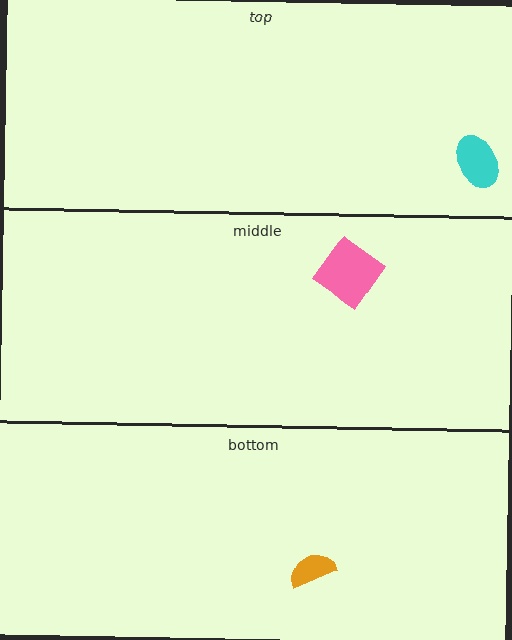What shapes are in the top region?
The cyan ellipse.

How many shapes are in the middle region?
1.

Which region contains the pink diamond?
The middle region.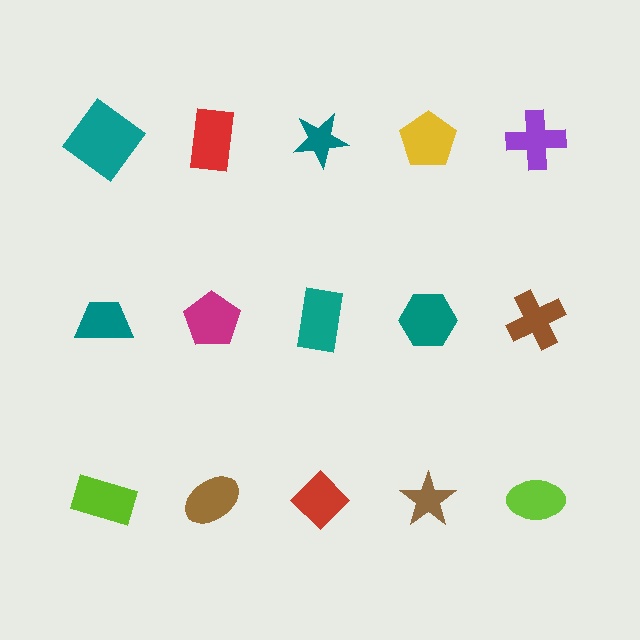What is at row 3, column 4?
A brown star.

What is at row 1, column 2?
A red rectangle.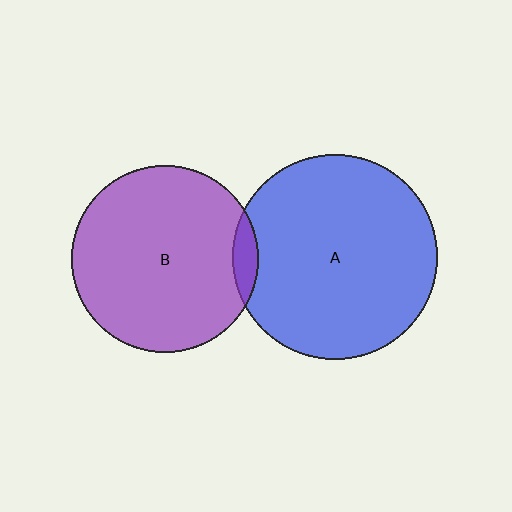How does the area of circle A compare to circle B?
Approximately 1.2 times.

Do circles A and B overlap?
Yes.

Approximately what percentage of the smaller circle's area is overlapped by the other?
Approximately 5%.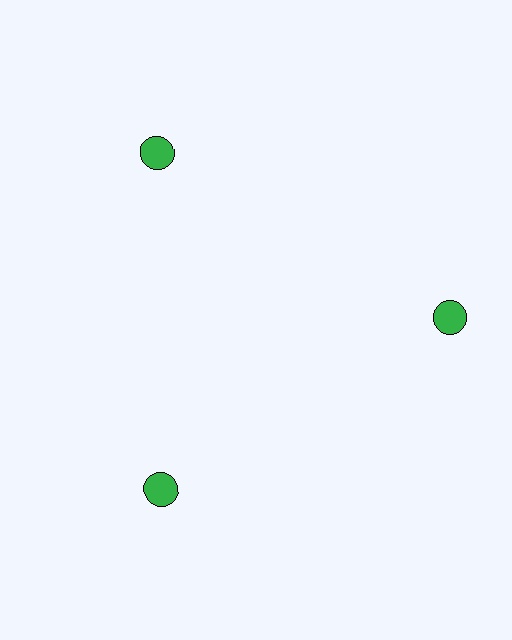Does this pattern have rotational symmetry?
Yes, this pattern has 3-fold rotational symmetry. It looks the same after rotating 120 degrees around the center.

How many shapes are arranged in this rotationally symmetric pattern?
There are 3 shapes, arranged in 3 groups of 1.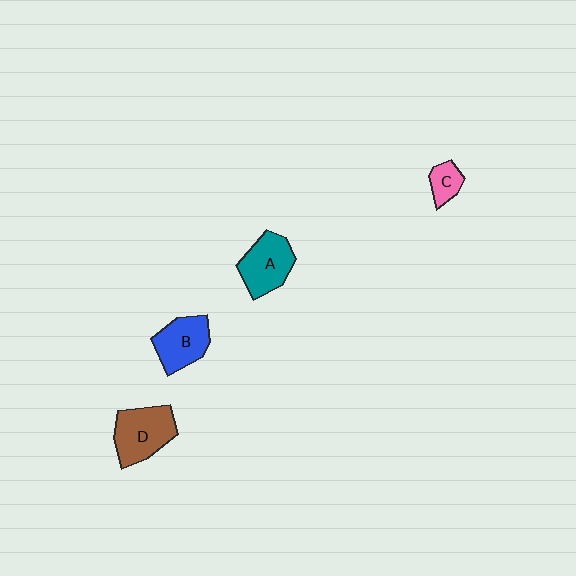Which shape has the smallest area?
Shape C (pink).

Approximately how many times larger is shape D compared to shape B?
Approximately 1.2 times.